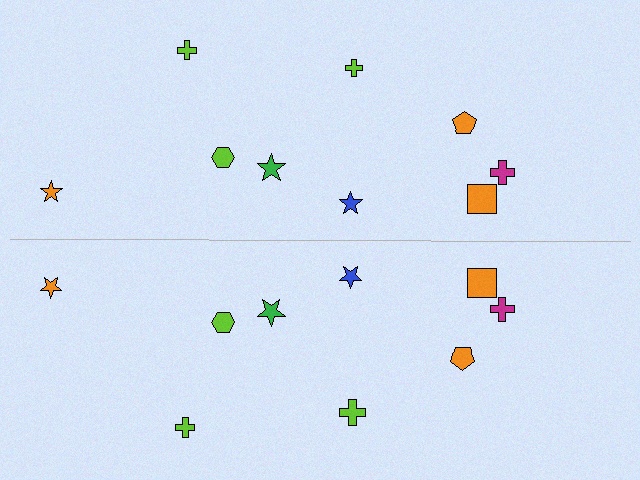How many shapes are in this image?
There are 18 shapes in this image.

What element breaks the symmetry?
The lime cross on the bottom side has a different size than its mirror counterpart.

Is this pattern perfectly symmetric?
No, the pattern is not perfectly symmetric. The lime cross on the bottom side has a different size than its mirror counterpart.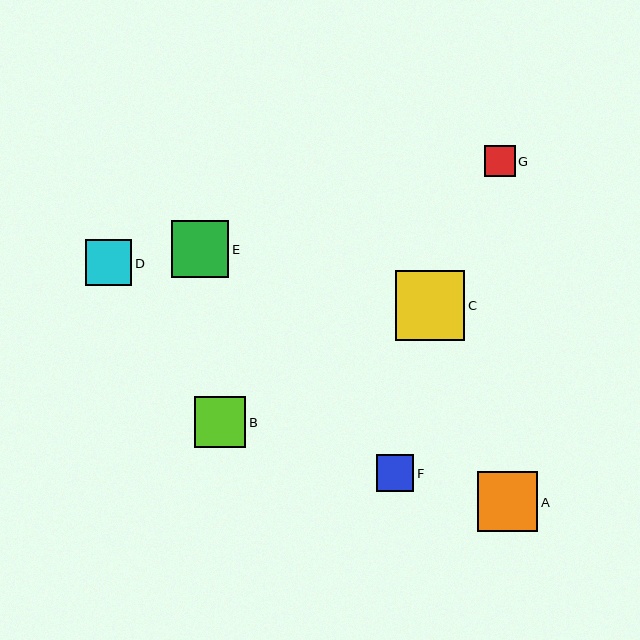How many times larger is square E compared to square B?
Square E is approximately 1.1 times the size of square B.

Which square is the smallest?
Square G is the smallest with a size of approximately 31 pixels.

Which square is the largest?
Square C is the largest with a size of approximately 69 pixels.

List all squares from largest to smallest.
From largest to smallest: C, A, E, B, D, F, G.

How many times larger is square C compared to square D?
Square C is approximately 1.5 times the size of square D.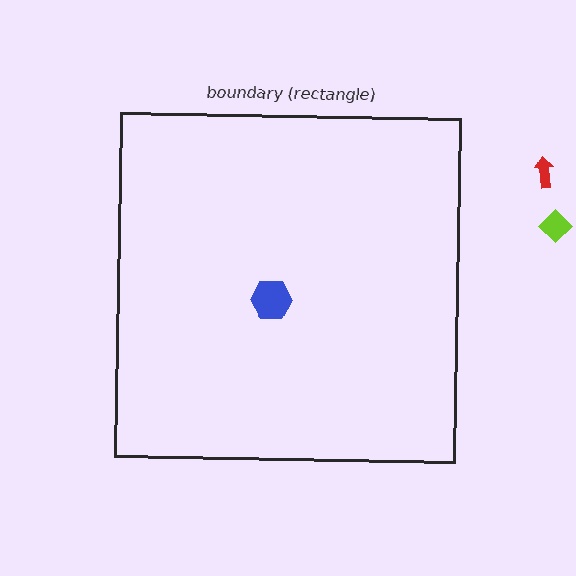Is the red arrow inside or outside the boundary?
Outside.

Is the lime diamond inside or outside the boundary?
Outside.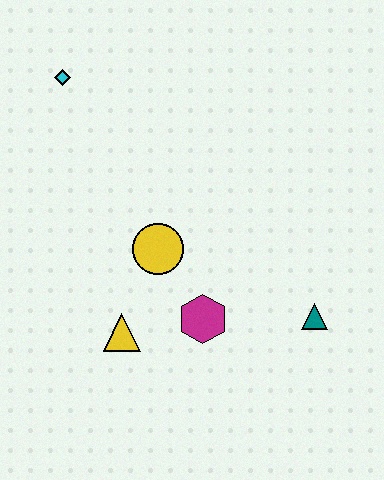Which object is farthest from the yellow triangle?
The cyan diamond is farthest from the yellow triangle.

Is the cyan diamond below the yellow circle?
No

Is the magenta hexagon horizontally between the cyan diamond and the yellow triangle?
No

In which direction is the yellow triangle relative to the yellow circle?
The yellow triangle is below the yellow circle.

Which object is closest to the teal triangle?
The magenta hexagon is closest to the teal triangle.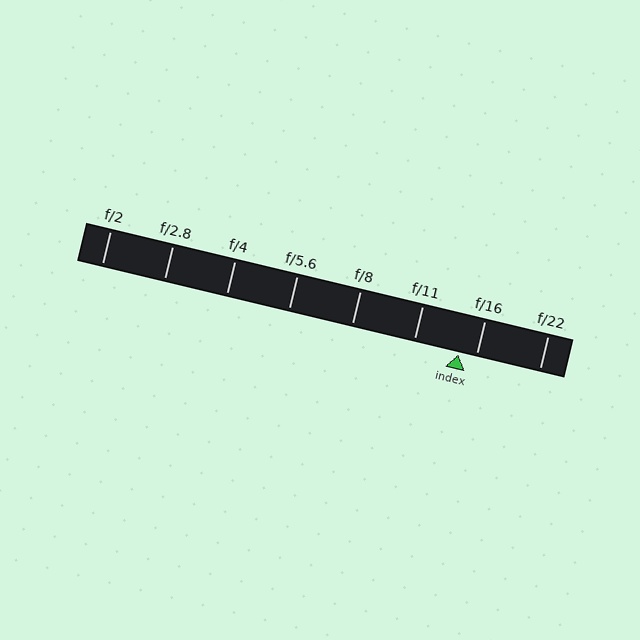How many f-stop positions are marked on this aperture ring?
There are 8 f-stop positions marked.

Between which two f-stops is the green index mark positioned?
The index mark is between f/11 and f/16.